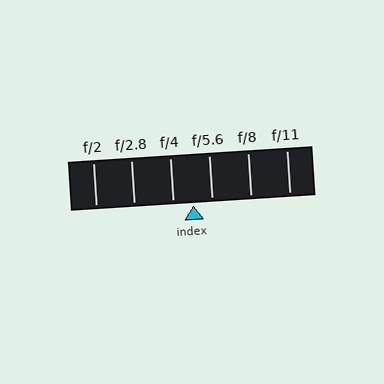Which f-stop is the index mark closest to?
The index mark is closest to f/5.6.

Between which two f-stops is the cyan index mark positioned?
The index mark is between f/4 and f/5.6.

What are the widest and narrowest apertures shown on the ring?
The widest aperture shown is f/2 and the narrowest is f/11.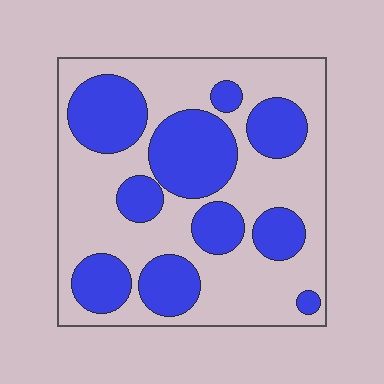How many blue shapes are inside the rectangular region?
10.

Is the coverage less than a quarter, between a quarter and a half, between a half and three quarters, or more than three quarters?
Between a quarter and a half.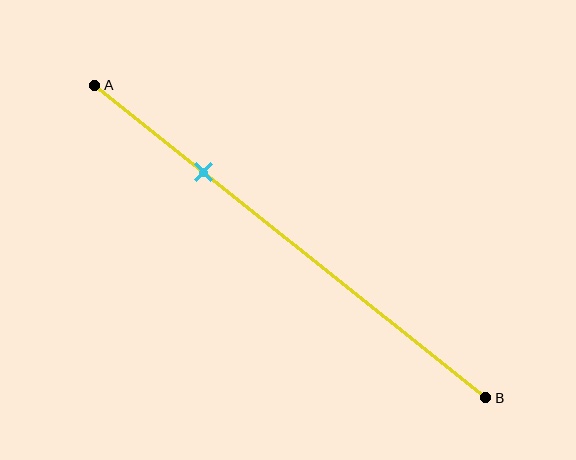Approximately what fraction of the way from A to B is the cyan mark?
The cyan mark is approximately 30% of the way from A to B.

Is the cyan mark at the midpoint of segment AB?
No, the mark is at about 30% from A, not at the 50% midpoint.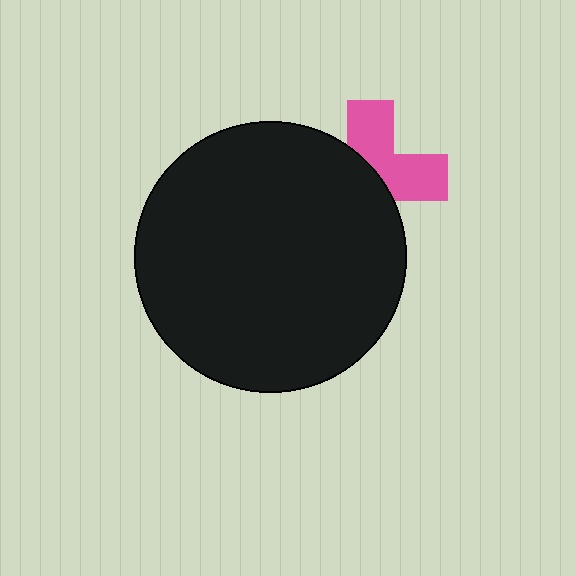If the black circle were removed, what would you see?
You would see the complete pink cross.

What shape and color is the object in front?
The object in front is a black circle.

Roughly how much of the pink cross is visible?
About half of it is visible (roughly 46%).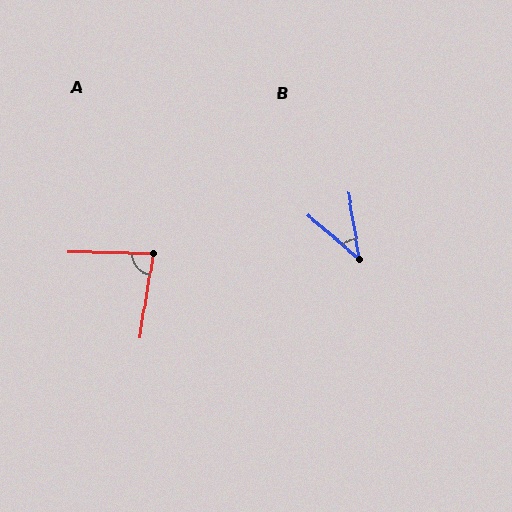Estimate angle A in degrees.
Approximately 83 degrees.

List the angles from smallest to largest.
B (40°), A (83°).